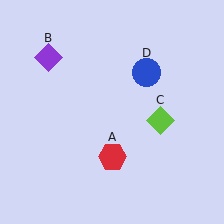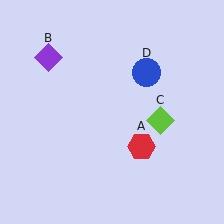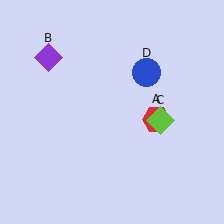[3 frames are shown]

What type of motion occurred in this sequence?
The red hexagon (object A) rotated counterclockwise around the center of the scene.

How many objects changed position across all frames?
1 object changed position: red hexagon (object A).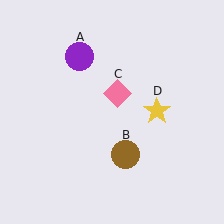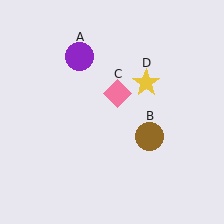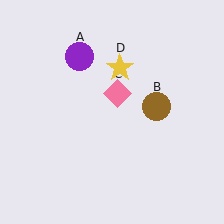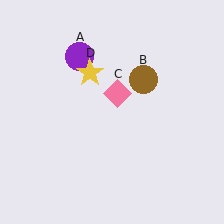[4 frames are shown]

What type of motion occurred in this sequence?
The brown circle (object B), yellow star (object D) rotated counterclockwise around the center of the scene.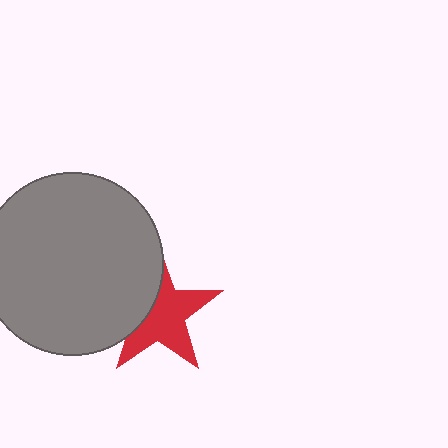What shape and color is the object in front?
The object in front is a gray circle.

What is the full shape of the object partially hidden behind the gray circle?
The partially hidden object is a red star.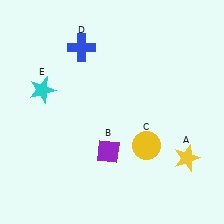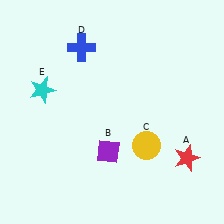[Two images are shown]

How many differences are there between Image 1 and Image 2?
There is 1 difference between the two images.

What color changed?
The star (A) changed from yellow in Image 1 to red in Image 2.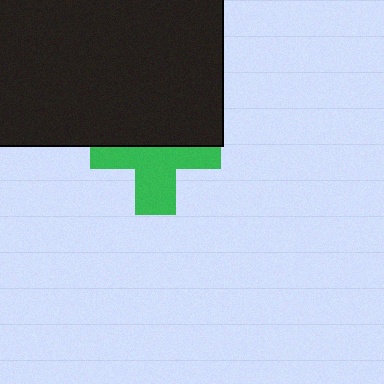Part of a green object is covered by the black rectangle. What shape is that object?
It is a cross.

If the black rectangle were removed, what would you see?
You would see the complete green cross.